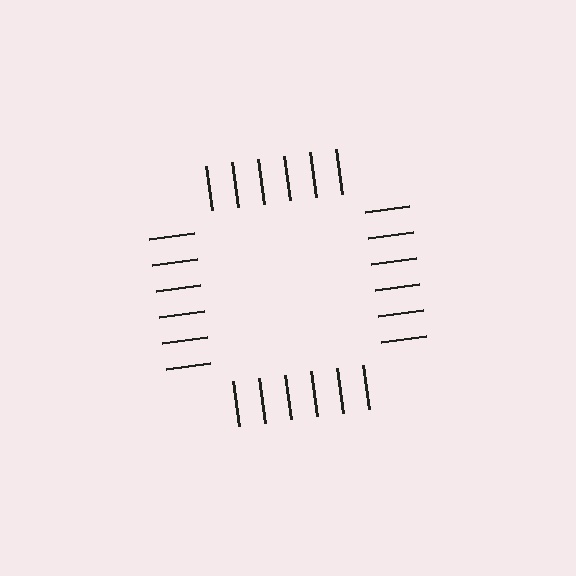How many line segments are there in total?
24 — 6 along each of the 4 edges.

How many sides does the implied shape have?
4 sides — the line-ends trace a square.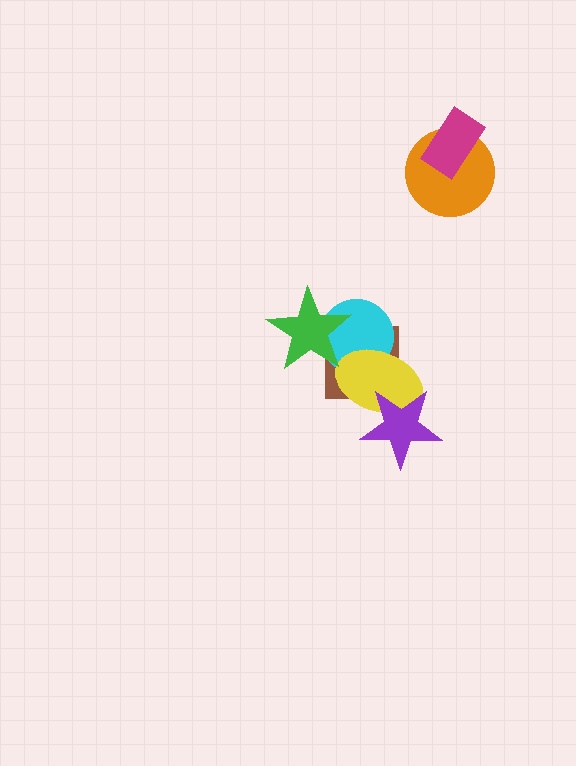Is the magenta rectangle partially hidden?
No, no other shape covers it.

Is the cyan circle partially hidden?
Yes, it is partially covered by another shape.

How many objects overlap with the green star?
2 objects overlap with the green star.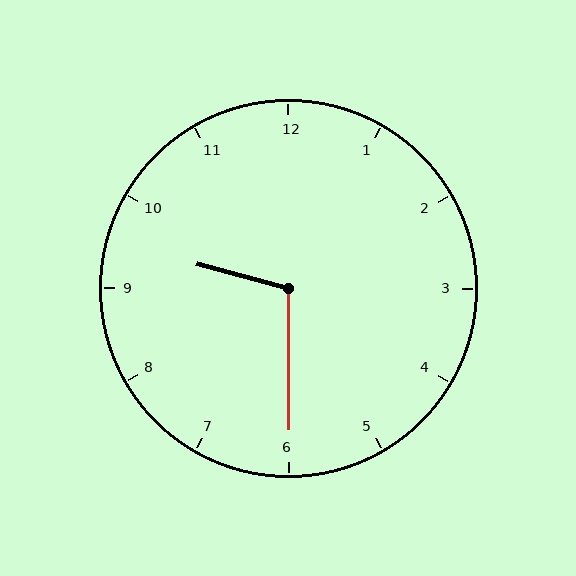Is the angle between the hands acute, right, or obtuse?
It is obtuse.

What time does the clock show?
9:30.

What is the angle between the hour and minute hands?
Approximately 105 degrees.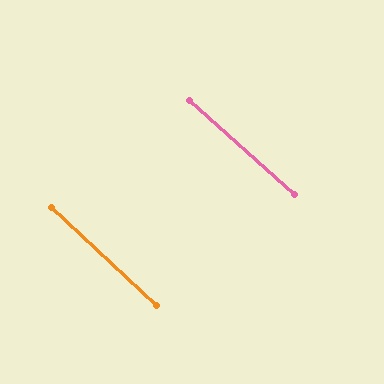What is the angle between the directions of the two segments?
Approximately 1 degree.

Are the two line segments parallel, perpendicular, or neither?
Parallel — their directions differ by only 0.9°.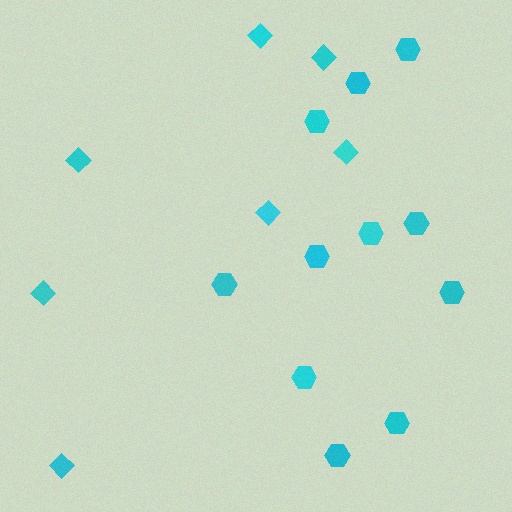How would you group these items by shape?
There are 2 groups: one group of hexagons (11) and one group of diamonds (7).